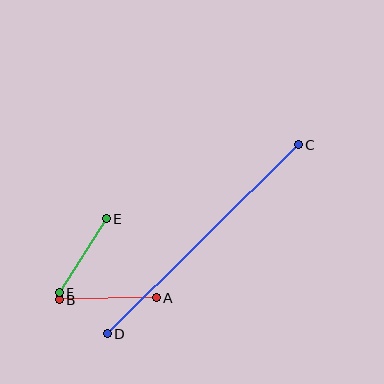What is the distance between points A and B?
The distance is approximately 97 pixels.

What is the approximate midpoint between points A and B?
The midpoint is at approximately (108, 299) pixels.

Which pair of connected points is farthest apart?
Points C and D are farthest apart.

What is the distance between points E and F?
The distance is approximately 88 pixels.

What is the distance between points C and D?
The distance is approximately 268 pixels.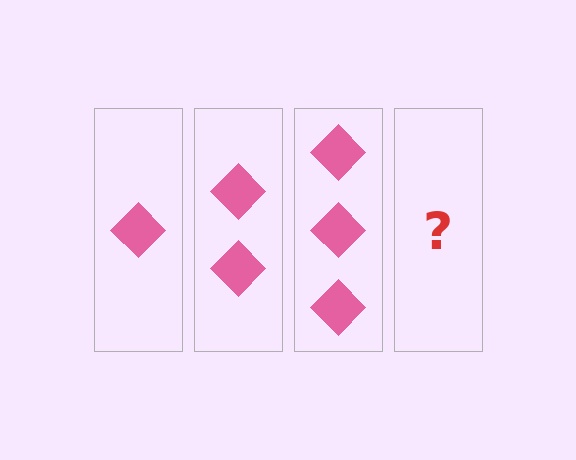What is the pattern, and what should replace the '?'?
The pattern is that each step adds one more diamond. The '?' should be 4 diamonds.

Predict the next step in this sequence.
The next step is 4 diamonds.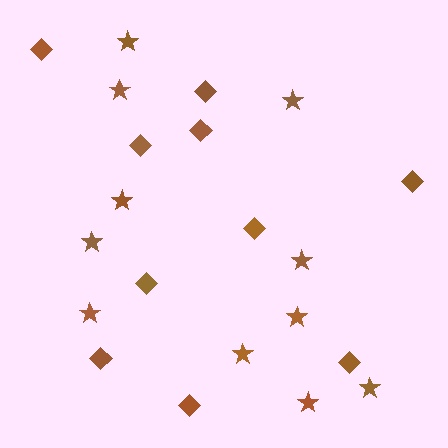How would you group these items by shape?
There are 2 groups: one group of diamonds (10) and one group of stars (11).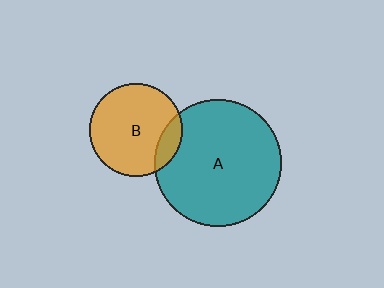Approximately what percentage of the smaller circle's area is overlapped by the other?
Approximately 15%.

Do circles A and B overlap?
Yes.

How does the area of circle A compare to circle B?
Approximately 1.8 times.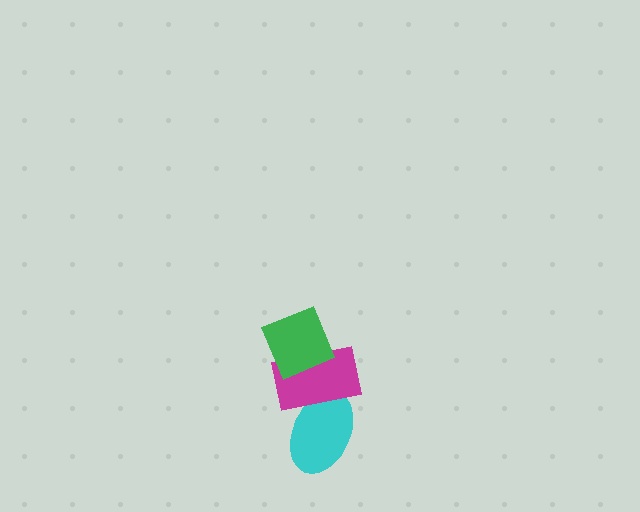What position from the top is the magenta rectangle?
The magenta rectangle is 2nd from the top.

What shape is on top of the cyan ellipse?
The magenta rectangle is on top of the cyan ellipse.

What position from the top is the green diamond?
The green diamond is 1st from the top.